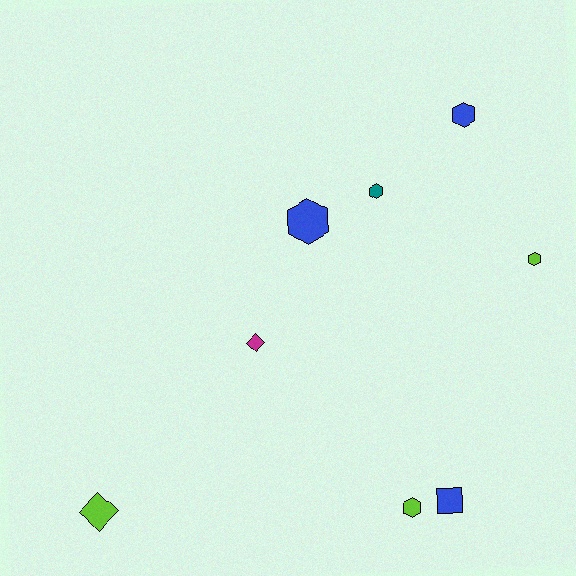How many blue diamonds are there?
There are no blue diamonds.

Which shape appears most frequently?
Hexagon, with 5 objects.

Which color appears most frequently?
Blue, with 3 objects.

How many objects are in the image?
There are 8 objects.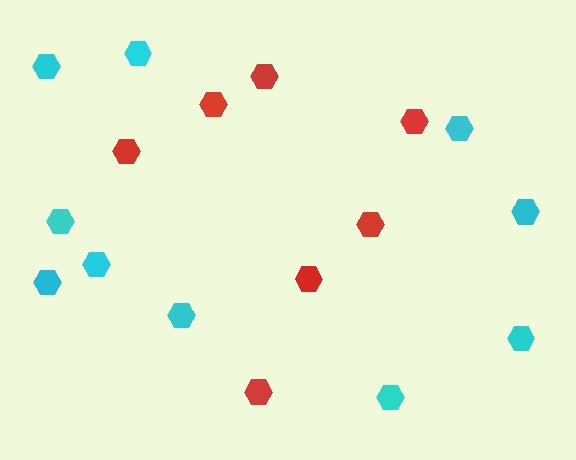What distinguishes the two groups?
There are 2 groups: one group of red hexagons (7) and one group of cyan hexagons (10).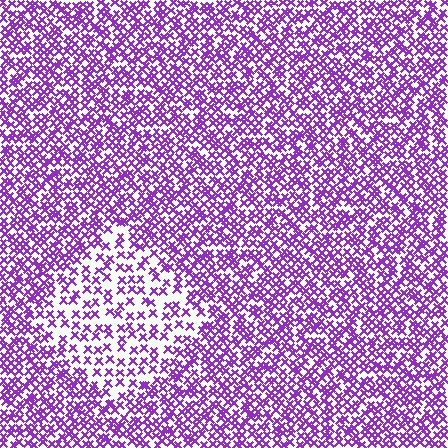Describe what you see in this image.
The image contains small purple elements arranged at two different densities. A diamond-shaped region is visible where the elements are less densely packed than the surrounding area.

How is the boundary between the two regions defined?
The boundary is defined by a change in element density (approximately 2.0x ratio). All elements are the same color, size, and shape.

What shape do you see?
I see a diamond.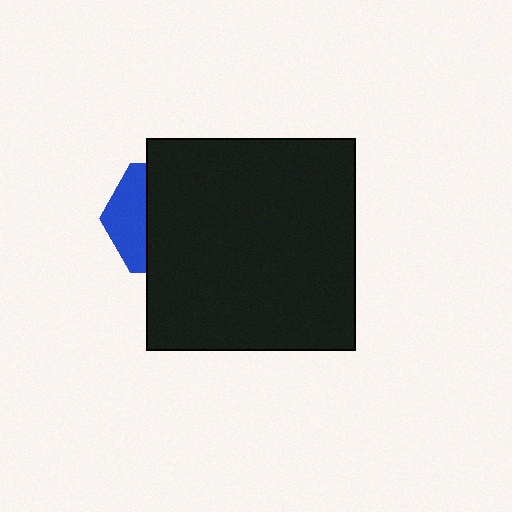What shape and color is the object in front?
The object in front is a black rectangle.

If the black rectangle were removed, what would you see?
You would see the complete blue hexagon.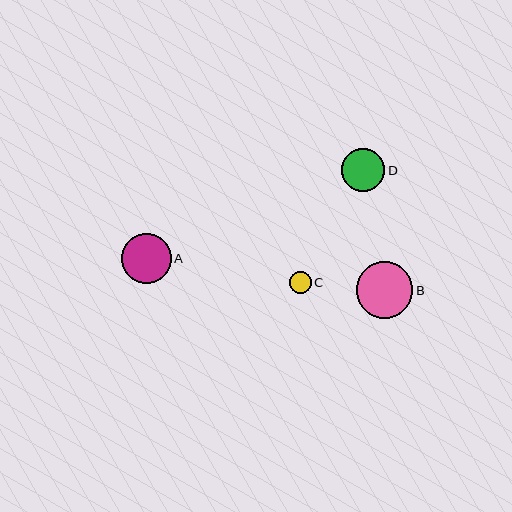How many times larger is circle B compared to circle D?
Circle B is approximately 1.3 times the size of circle D.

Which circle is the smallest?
Circle C is the smallest with a size of approximately 22 pixels.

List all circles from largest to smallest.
From largest to smallest: B, A, D, C.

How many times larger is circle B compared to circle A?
Circle B is approximately 1.1 times the size of circle A.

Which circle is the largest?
Circle B is the largest with a size of approximately 57 pixels.